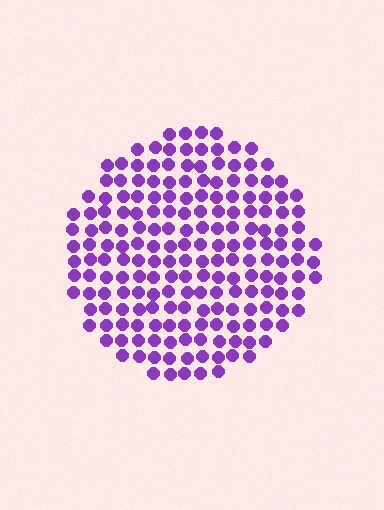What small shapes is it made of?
It is made of small circles.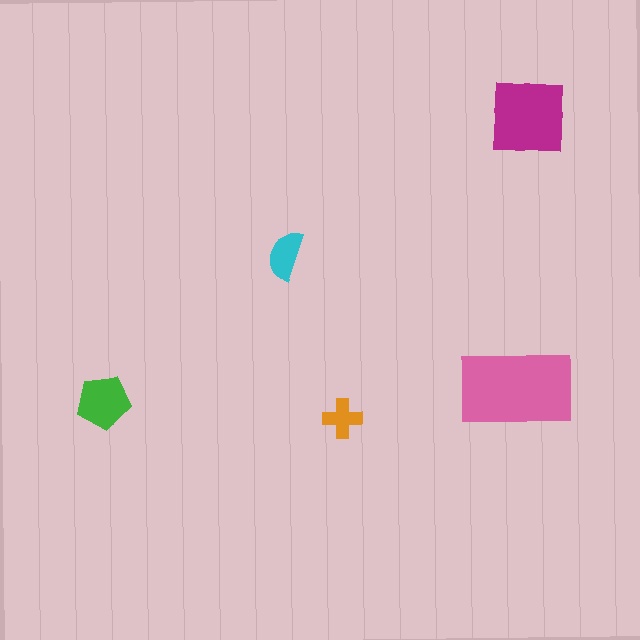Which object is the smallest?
The orange cross.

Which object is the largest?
The pink rectangle.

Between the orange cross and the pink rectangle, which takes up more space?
The pink rectangle.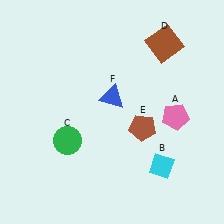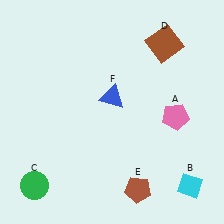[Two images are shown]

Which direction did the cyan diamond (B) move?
The cyan diamond (B) moved right.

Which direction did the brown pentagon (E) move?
The brown pentagon (E) moved down.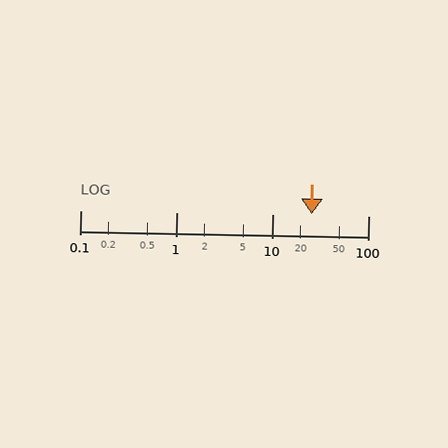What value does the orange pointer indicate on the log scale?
The pointer indicates approximately 26.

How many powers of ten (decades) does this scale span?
The scale spans 3 decades, from 0.1 to 100.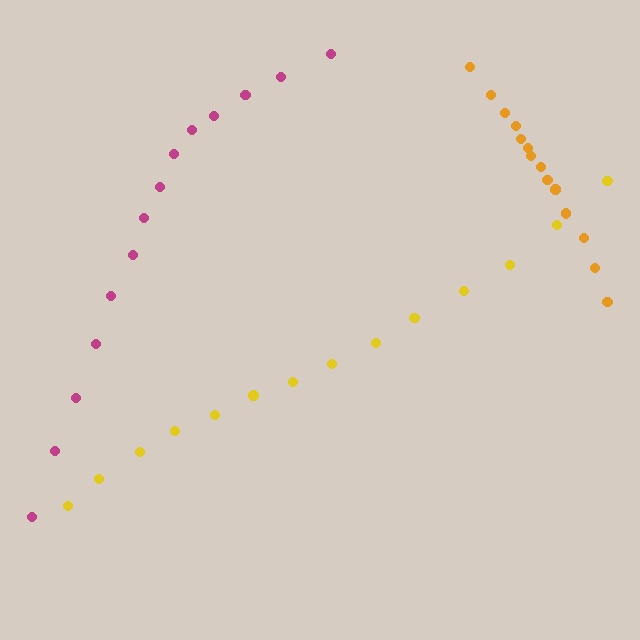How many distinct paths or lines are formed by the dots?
There are 3 distinct paths.